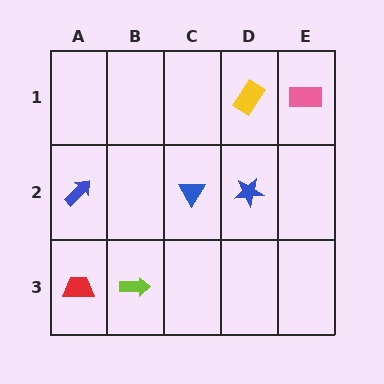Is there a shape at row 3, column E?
No, that cell is empty.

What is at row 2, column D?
A blue star.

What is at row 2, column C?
A blue triangle.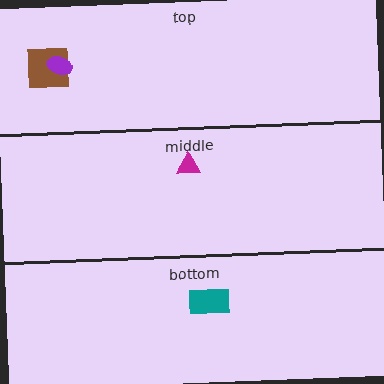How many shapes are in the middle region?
1.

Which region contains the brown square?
The top region.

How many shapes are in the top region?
2.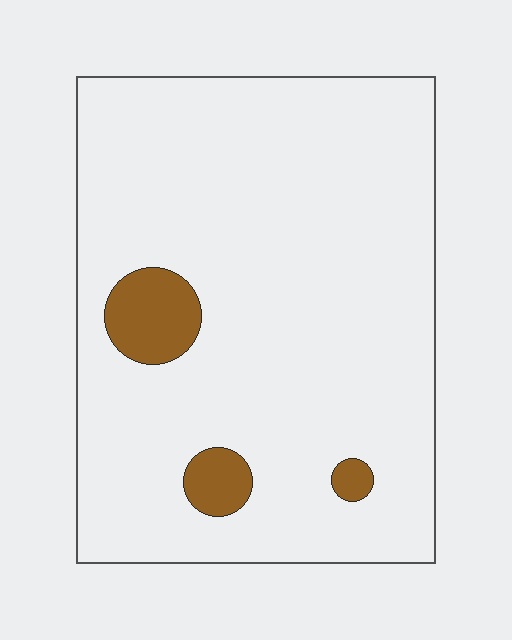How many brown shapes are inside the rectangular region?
3.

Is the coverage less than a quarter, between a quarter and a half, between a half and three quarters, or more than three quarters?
Less than a quarter.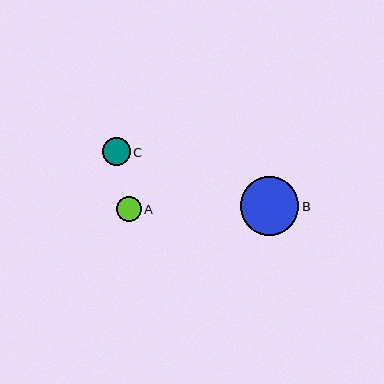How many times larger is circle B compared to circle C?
Circle B is approximately 2.1 times the size of circle C.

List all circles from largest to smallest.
From largest to smallest: B, C, A.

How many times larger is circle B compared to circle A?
Circle B is approximately 2.3 times the size of circle A.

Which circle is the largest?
Circle B is the largest with a size of approximately 59 pixels.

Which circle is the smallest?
Circle A is the smallest with a size of approximately 25 pixels.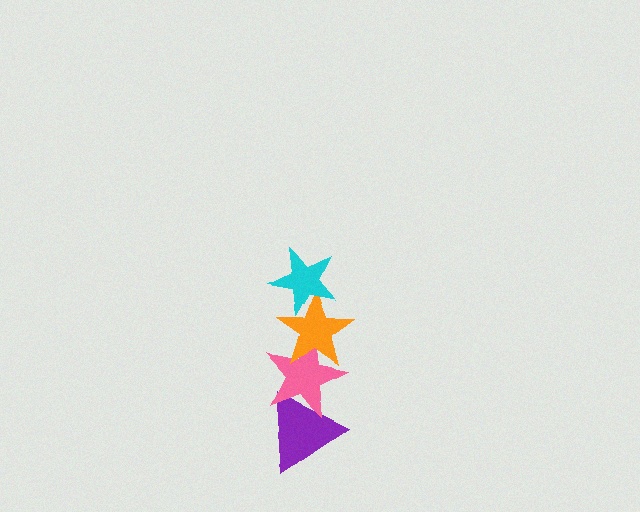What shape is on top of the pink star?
The orange star is on top of the pink star.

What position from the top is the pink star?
The pink star is 3rd from the top.